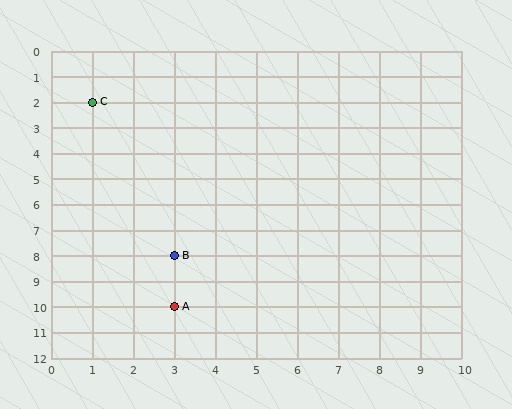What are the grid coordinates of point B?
Point B is at grid coordinates (3, 8).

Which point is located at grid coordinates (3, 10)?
Point A is at (3, 10).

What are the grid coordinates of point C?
Point C is at grid coordinates (1, 2).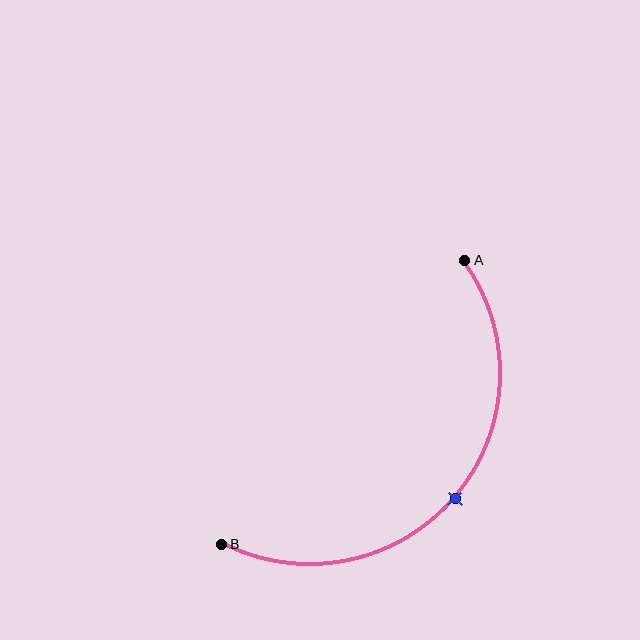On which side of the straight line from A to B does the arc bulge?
The arc bulges below and to the right of the straight line connecting A and B.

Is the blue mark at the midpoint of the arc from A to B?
Yes. The blue mark lies on the arc at equal arc-length from both A and B — it is the arc midpoint.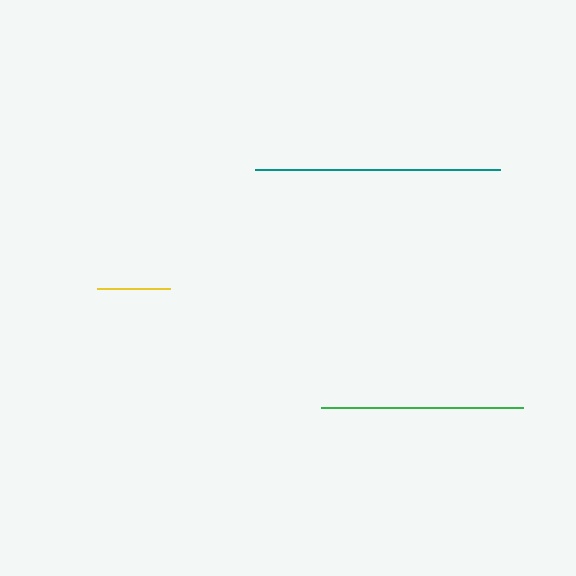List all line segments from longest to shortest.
From longest to shortest: teal, green, yellow.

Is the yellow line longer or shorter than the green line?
The green line is longer than the yellow line.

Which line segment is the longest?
The teal line is the longest at approximately 245 pixels.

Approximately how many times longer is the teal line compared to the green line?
The teal line is approximately 1.2 times the length of the green line.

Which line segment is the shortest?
The yellow line is the shortest at approximately 73 pixels.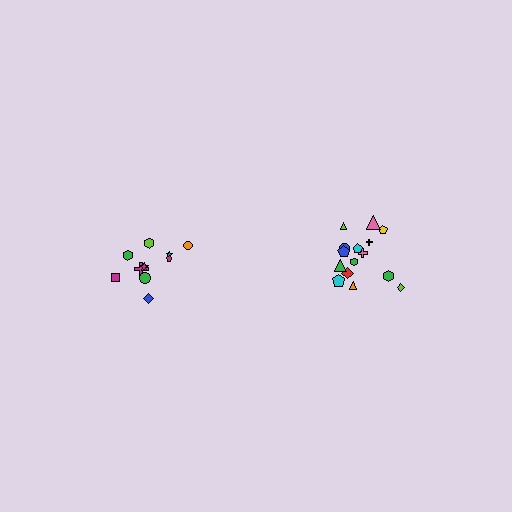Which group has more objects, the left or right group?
The right group.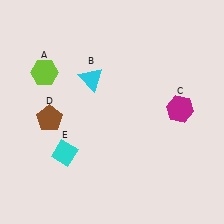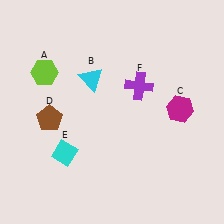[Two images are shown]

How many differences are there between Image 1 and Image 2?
There is 1 difference between the two images.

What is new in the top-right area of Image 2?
A purple cross (F) was added in the top-right area of Image 2.